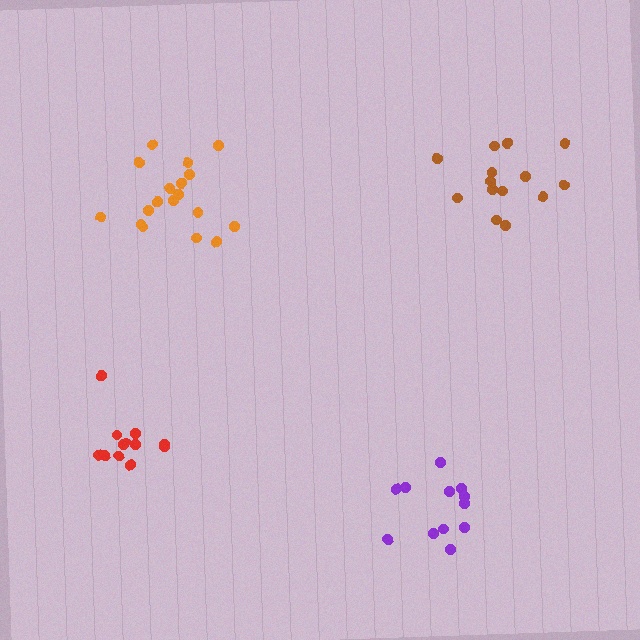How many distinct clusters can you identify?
There are 4 distinct clusters.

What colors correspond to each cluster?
The clusters are colored: brown, red, purple, orange.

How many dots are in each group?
Group 1: 14 dots, Group 2: 12 dots, Group 3: 12 dots, Group 4: 18 dots (56 total).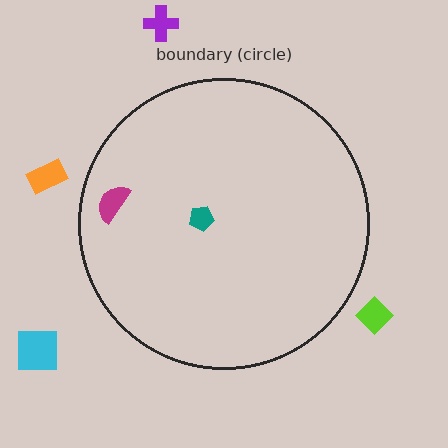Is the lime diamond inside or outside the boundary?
Outside.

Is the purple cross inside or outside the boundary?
Outside.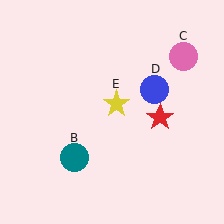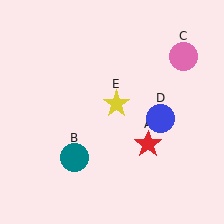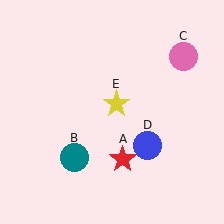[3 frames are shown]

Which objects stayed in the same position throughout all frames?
Teal circle (object B) and pink circle (object C) and yellow star (object E) remained stationary.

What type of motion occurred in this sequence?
The red star (object A), blue circle (object D) rotated clockwise around the center of the scene.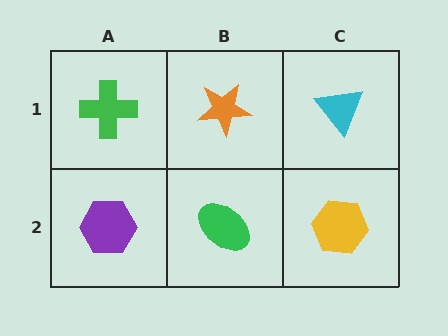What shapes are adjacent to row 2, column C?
A cyan triangle (row 1, column C), a green ellipse (row 2, column B).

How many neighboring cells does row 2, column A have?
2.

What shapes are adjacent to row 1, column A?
A purple hexagon (row 2, column A), an orange star (row 1, column B).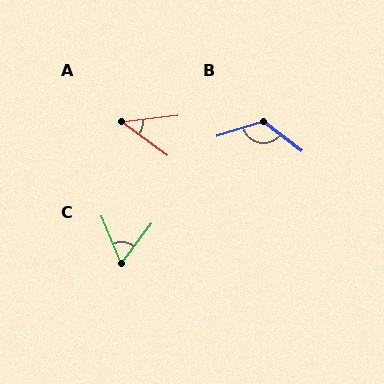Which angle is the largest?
B, at approximately 125 degrees.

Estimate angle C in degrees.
Approximately 59 degrees.